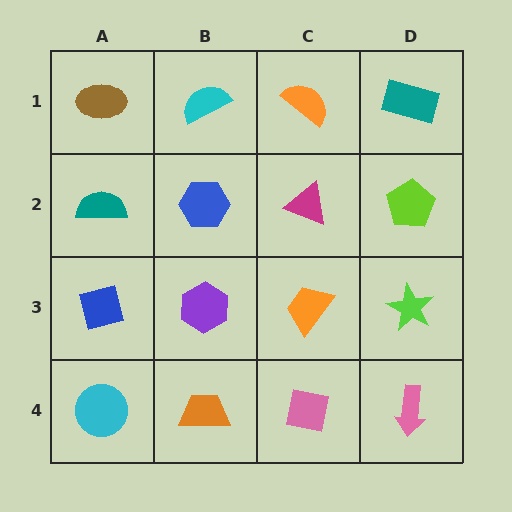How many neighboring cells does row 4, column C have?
3.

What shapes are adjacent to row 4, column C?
An orange trapezoid (row 3, column C), an orange trapezoid (row 4, column B), a pink arrow (row 4, column D).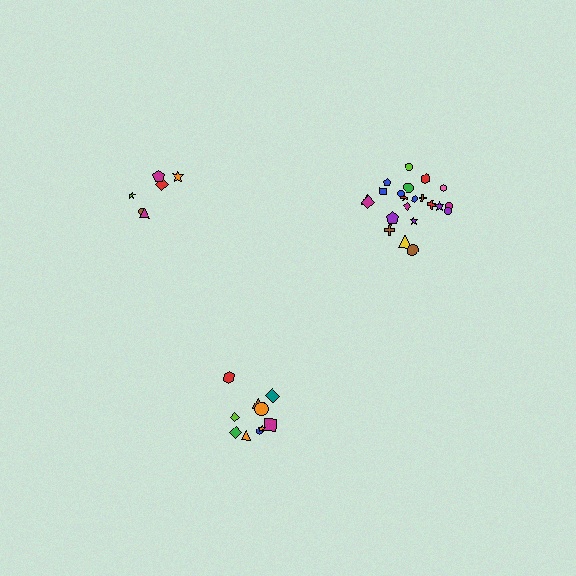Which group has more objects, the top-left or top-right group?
The top-right group.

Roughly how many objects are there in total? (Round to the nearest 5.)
Roughly 40 objects in total.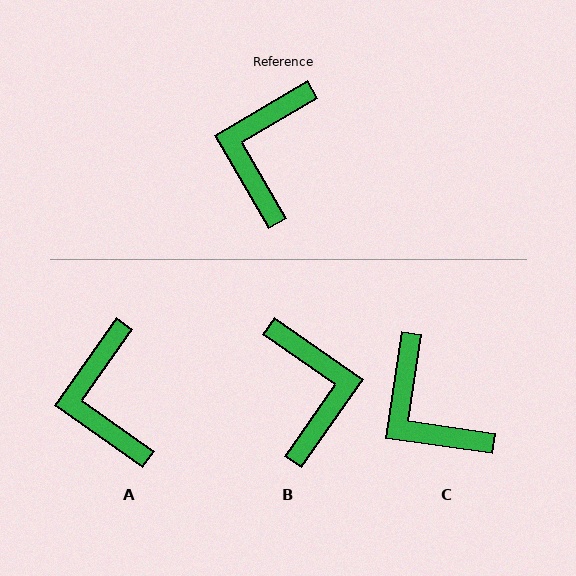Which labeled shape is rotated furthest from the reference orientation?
B, about 155 degrees away.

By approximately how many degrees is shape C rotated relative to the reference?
Approximately 51 degrees counter-clockwise.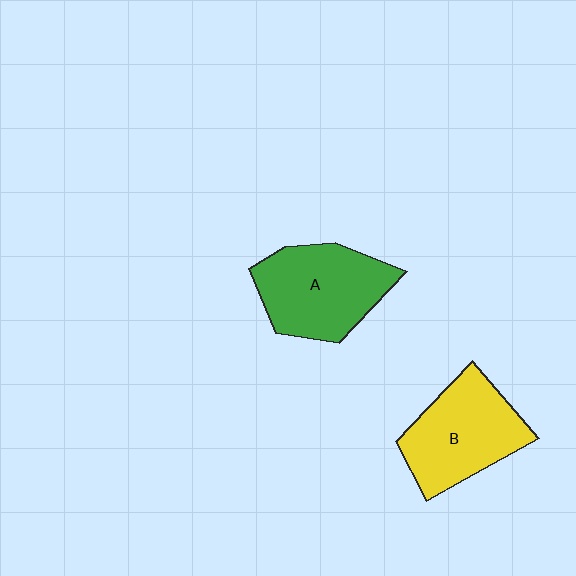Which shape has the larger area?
Shape A (green).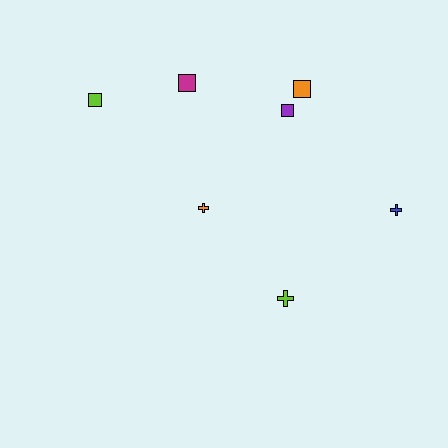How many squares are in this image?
There are 4 squares.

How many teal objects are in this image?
There are no teal objects.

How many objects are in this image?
There are 7 objects.